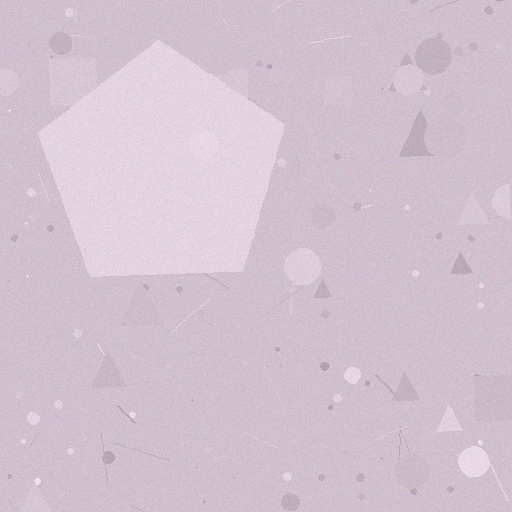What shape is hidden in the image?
A pentagon is hidden in the image.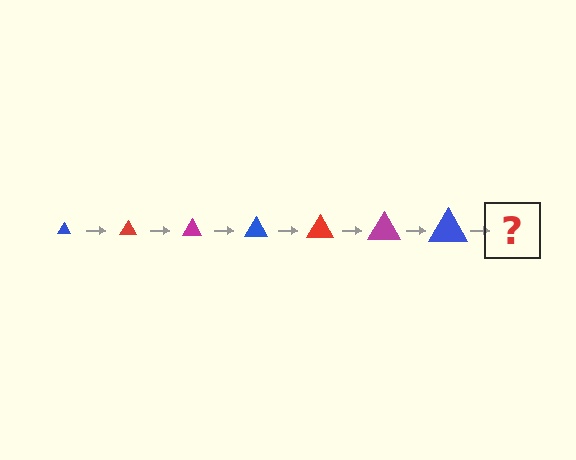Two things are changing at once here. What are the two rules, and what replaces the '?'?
The two rules are that the triangle grows larger each step and the color cycles through blue, red, and magenta. The '?' should be a red triangle, larger than the previous one.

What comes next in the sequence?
The next element should be a red triangle, larger than the previous one.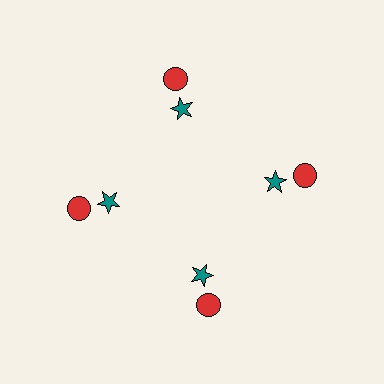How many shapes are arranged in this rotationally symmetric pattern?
There are 8 shapes, arranged in 4 groups of 2.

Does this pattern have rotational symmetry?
Yes, this pattern has 4-fold rotational symmetry. It looks the same after rotating 90 degrees around the center.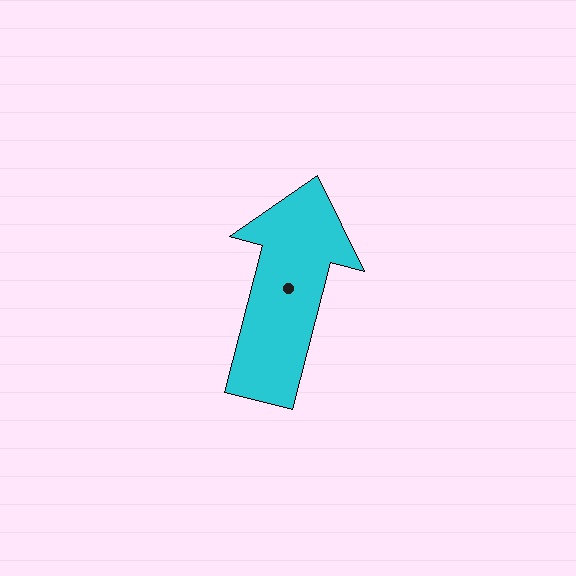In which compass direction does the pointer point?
North.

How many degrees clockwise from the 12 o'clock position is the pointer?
Approximately 15 degrees.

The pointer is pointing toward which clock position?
Roughly 12 o'clock.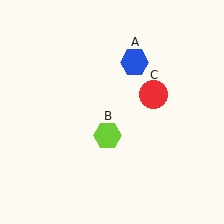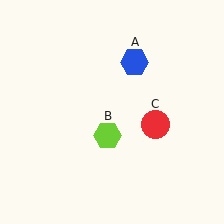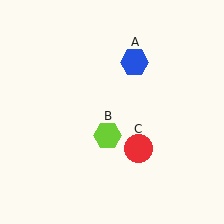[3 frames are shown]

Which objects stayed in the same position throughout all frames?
Blue hexagon (object A) and lime hexagon (object B) remained stationary.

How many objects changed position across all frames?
1 object changed position: red circle (object C).